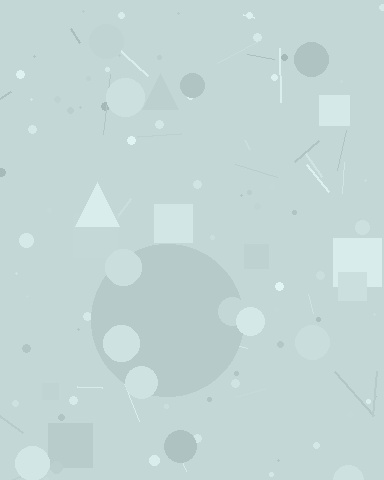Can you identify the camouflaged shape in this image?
The camouflaged shape is a circle.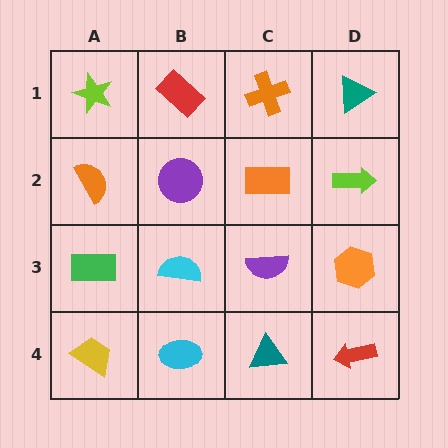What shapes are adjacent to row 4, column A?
A green rectangle (row 3, column A), a cyan ellipse (row 4, column B).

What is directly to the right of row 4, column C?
A red arrow.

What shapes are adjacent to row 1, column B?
A purple circle (row 2, column B), a lime star (row 1, column A), an orange cross (row 1, column C).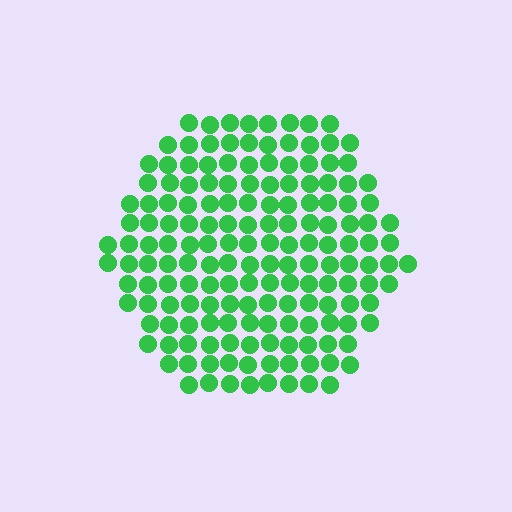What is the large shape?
The large shape is a hexagon.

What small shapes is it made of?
It is made of small circles.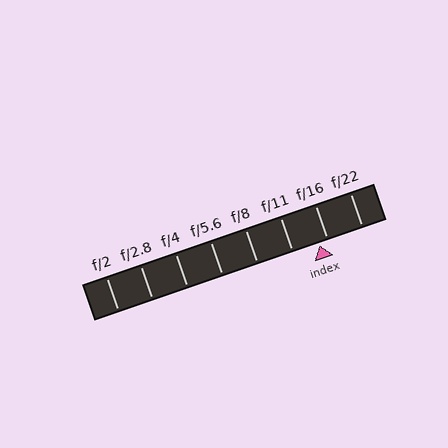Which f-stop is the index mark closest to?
The index mark is closest to f/16.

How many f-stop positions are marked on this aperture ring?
There are 8 f-stop positions marked.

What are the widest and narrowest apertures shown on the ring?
The widest aperture shown is f/2 and the narrowest is f/22.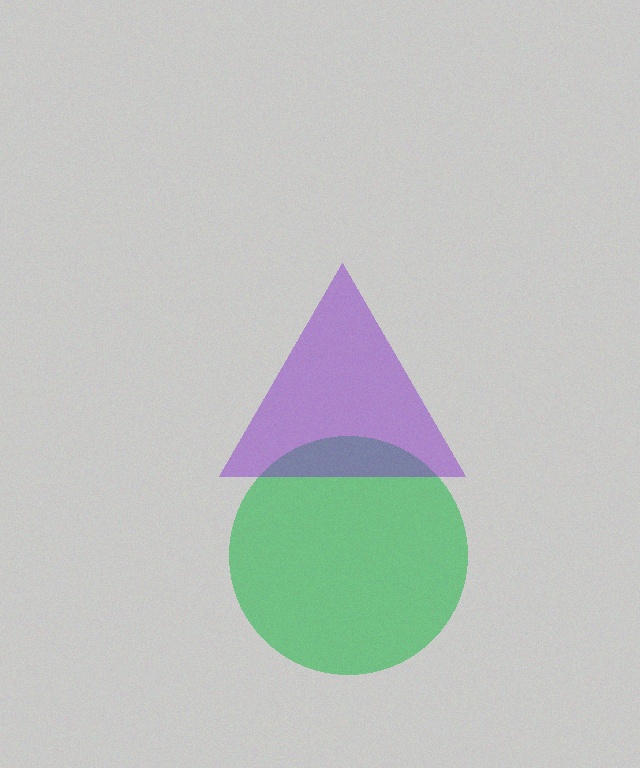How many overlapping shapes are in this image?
There are 2 overlapping shapes in the image.